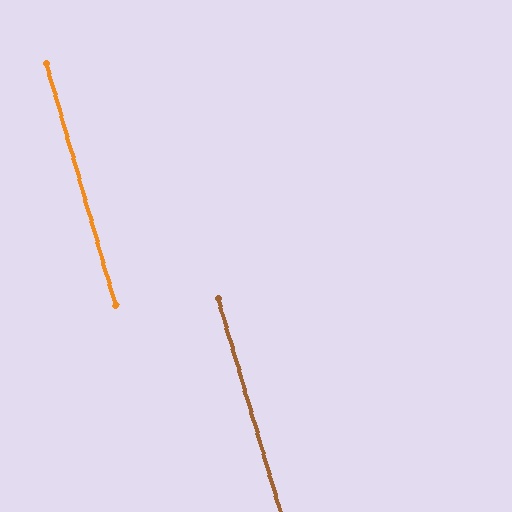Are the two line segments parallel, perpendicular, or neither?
Parallel — their directions differ by only 0.5°.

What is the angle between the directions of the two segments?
Approximately 1 degree.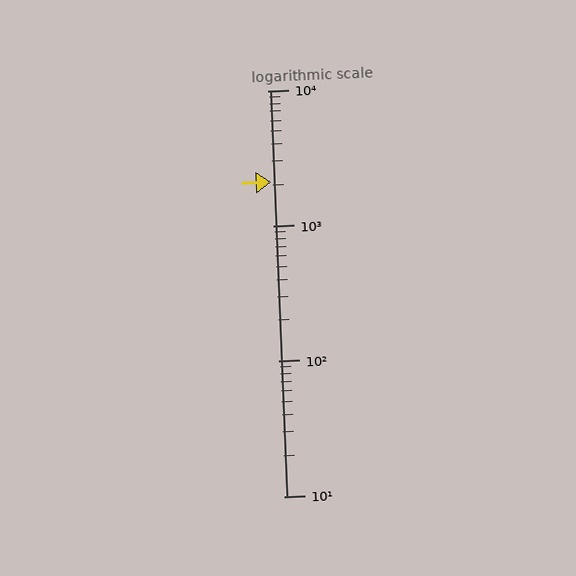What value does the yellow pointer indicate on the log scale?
The pointer indicates approximately 2100.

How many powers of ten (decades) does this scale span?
The scale spans 3 decades, from 10 to 10000.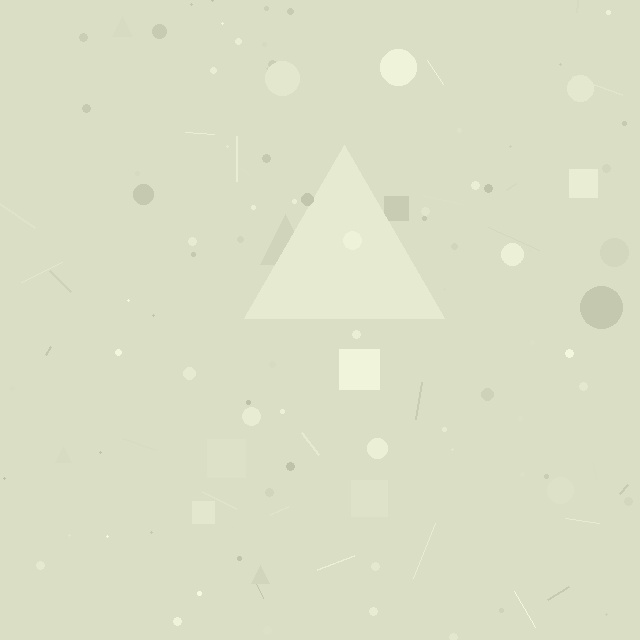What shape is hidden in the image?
A triangle is hidden in the image.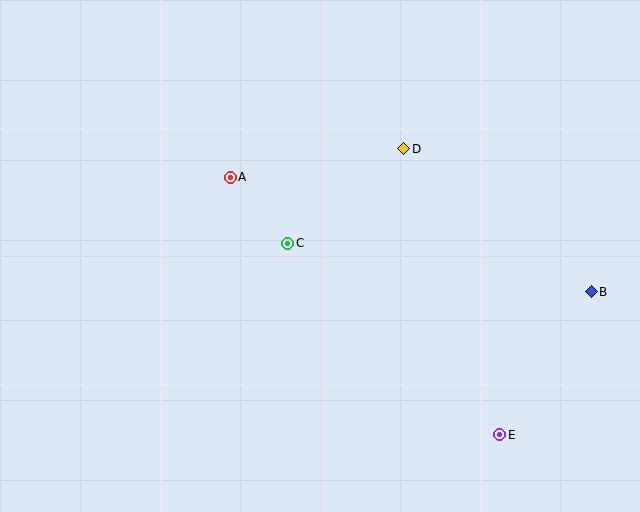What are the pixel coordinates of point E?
Point E is at (500, 435).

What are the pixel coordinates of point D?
Point D is at (404, 149).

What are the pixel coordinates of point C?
Point C is at (288, 243).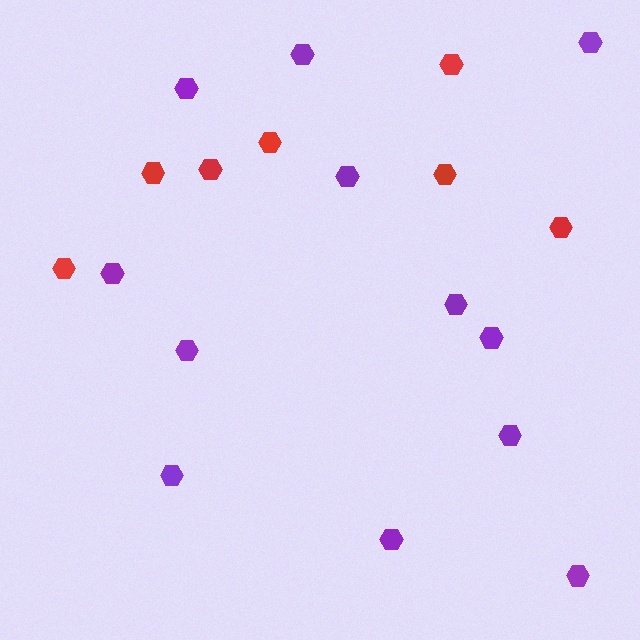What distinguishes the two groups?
There are 2 groups: one group of red hexagons (7) and one group of purple hexagons (12).